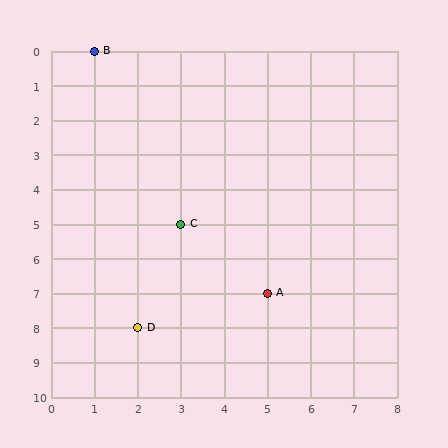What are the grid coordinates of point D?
Point D is at grid coordinates (2, 8).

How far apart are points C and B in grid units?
Points C and B are 2 columns and 5 rows apart (about 5.4 grid units diagonally).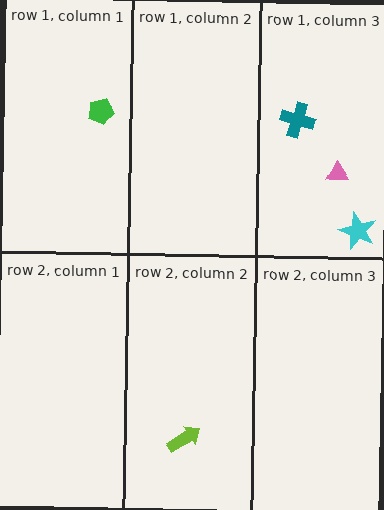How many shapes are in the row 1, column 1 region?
1.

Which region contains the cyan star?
The row 1, column 3 region.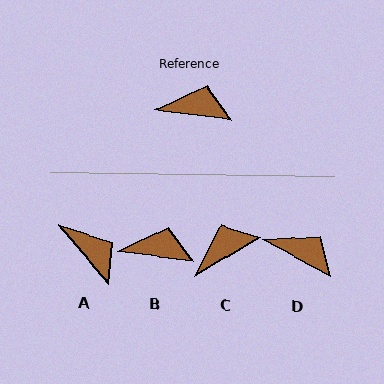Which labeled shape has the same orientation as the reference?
B.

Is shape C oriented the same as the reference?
No, it is off by about 38 degrees.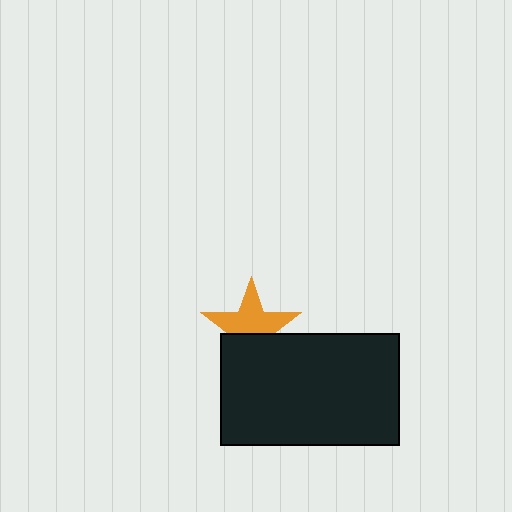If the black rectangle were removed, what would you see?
You would see the complete orange star.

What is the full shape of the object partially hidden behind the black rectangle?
The partially hidden object is an orange star.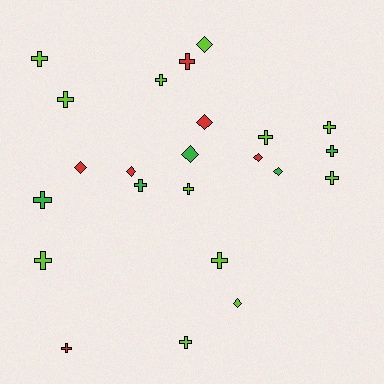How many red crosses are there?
There are 2 red crosses.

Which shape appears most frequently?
Cross, with 15 objects.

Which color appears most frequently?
Lime, with 12 objects.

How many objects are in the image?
There are 23 objects.